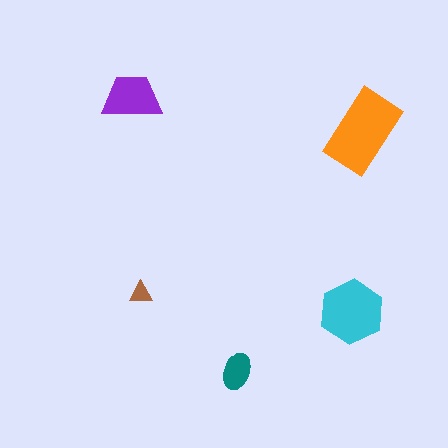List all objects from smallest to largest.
The brown triangle, the teal ellipse, the purple trapezoid, the cyan hexagon, the orange rectangle.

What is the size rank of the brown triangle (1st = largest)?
5th.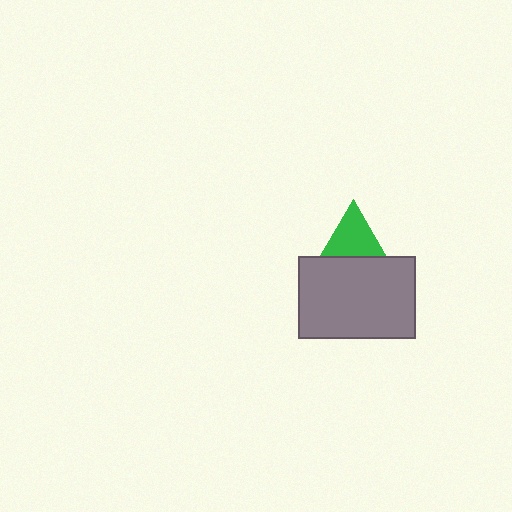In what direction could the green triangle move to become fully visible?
The green triangle could move up. That would shift it out from behind the gray rectangle entirely.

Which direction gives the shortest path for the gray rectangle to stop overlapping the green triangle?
Moving down gives the shortest separation.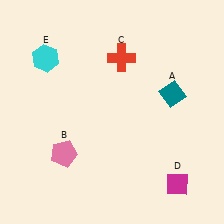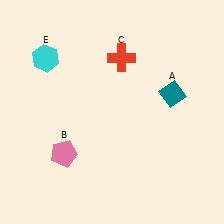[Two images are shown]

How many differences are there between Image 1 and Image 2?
There is 1 difference between the two images.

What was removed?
The magenta diamond (D) was removed in Image 2.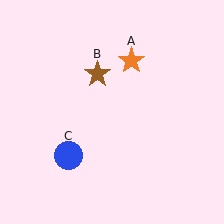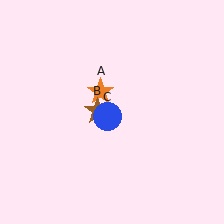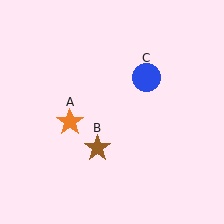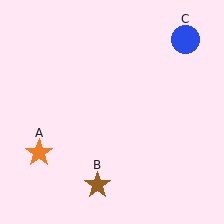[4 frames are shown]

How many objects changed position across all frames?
3 objects changed position: orange star (object A), brown star (object B), blue circle (object C).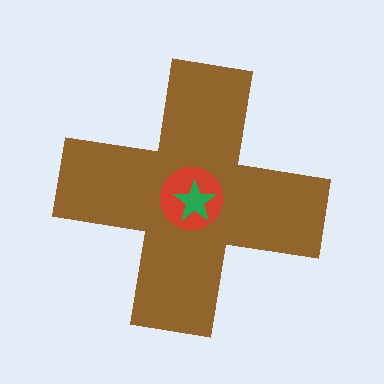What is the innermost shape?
The green star.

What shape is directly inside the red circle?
The green star.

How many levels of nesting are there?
3.